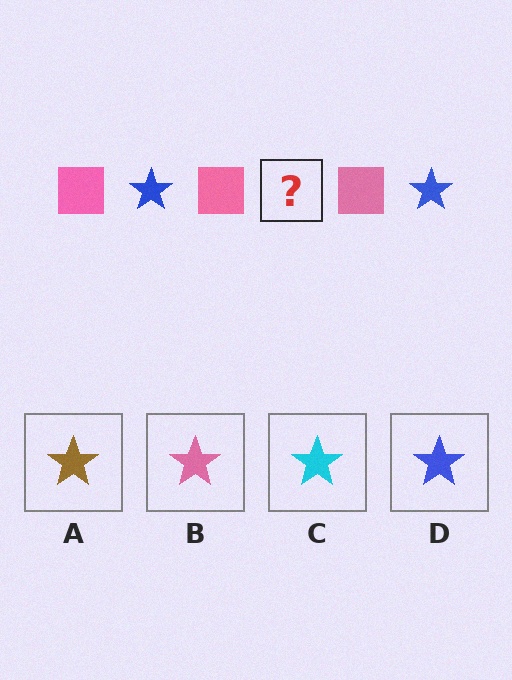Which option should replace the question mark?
Option D.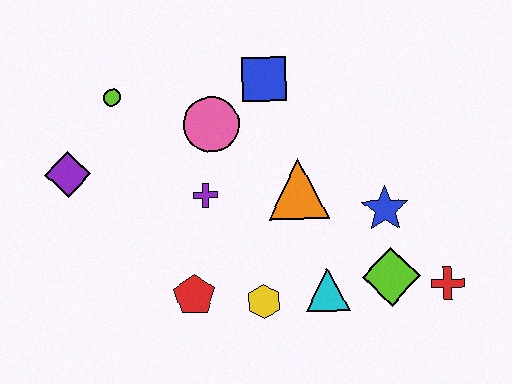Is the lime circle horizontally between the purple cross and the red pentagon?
No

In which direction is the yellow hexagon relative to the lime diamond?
The yellow hexagon is to the left of the lime diamond.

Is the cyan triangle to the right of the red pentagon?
Yes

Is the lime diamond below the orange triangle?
Yes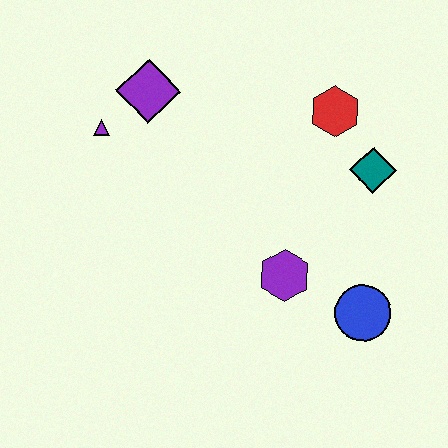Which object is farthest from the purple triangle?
The blue circle is farthest from the purple triangle.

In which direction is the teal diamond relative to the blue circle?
The teal diamond is above the blue circle.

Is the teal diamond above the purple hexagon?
Yes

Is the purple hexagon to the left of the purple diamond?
No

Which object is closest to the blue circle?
The purple hexagon is closest to the blue circle.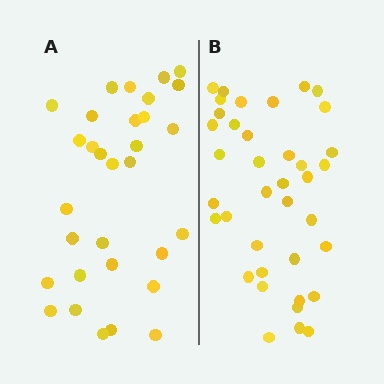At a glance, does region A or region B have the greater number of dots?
Region B (the right region) has more dots.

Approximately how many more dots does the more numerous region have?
Region B has roughly 8 or so more dots than region A.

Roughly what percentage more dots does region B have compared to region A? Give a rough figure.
About 25% more.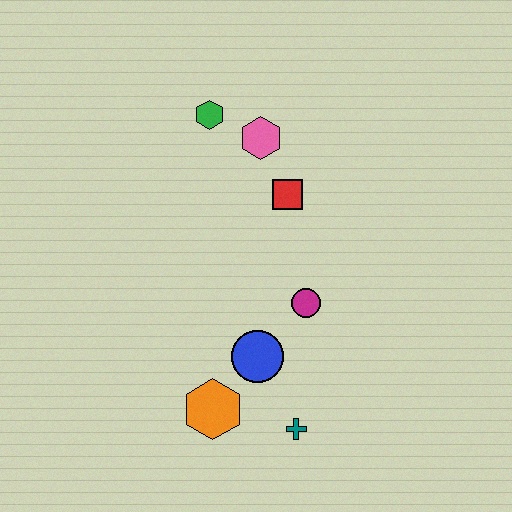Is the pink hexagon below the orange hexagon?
No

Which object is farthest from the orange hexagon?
The green hexagon is farthest from the orange hexagon.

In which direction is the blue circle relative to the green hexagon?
The blue circle is below the green hexagon.